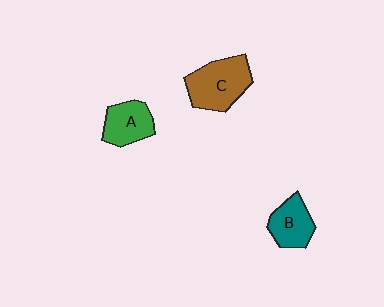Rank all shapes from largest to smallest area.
From largest to smallest: C (brown), A (green), B (teal).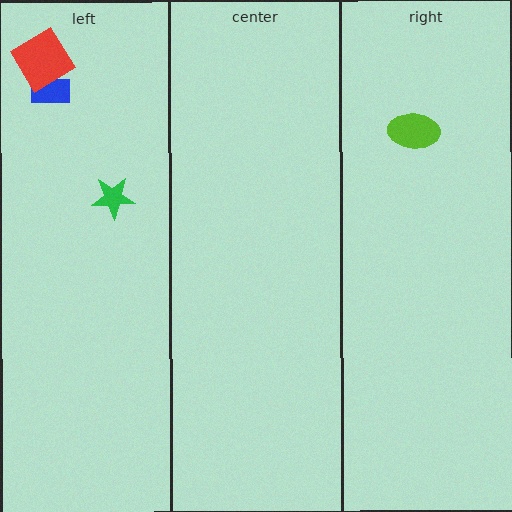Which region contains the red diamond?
The left region.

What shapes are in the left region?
The blue rectangle, the red diamond, the green star.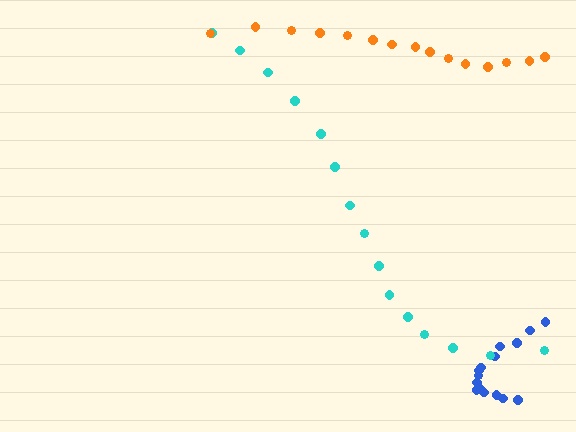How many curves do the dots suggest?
There are 3 distinct paths.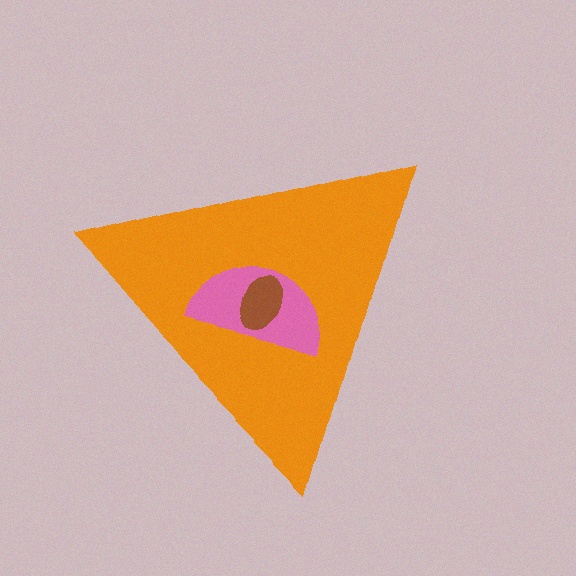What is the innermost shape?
The brown ellipse.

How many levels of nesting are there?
3.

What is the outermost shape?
The orange triangle.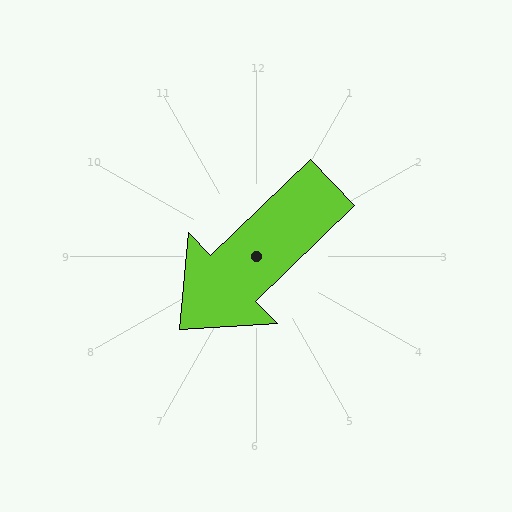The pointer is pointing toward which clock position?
Roughly 8 o'clock.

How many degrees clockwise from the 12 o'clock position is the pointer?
Approximately 226 degrees.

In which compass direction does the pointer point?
Southwest.